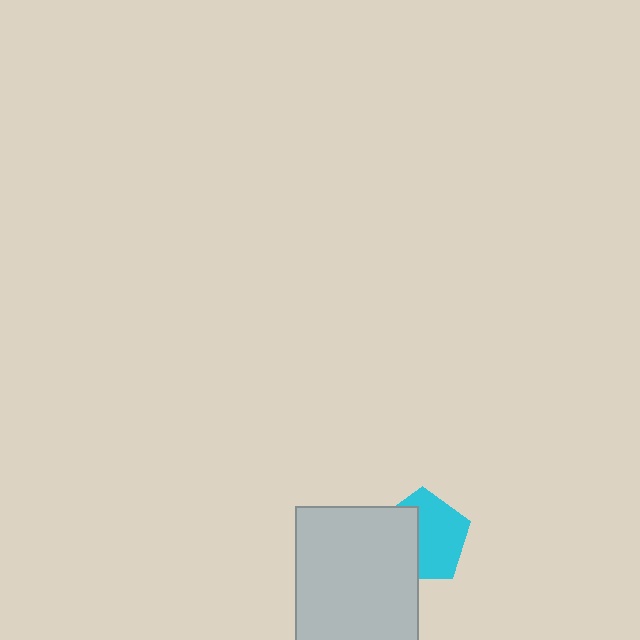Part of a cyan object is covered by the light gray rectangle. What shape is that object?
It is a pentagon.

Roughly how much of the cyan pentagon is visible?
About half of it is visible (roughly 58%).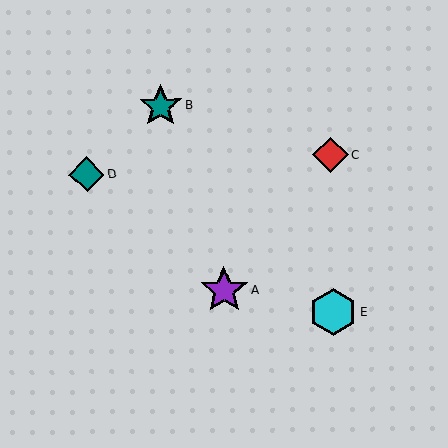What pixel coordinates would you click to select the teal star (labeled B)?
Click at (160, 106) to select the teal star B.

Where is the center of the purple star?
The center of the purple star is at (224, 290).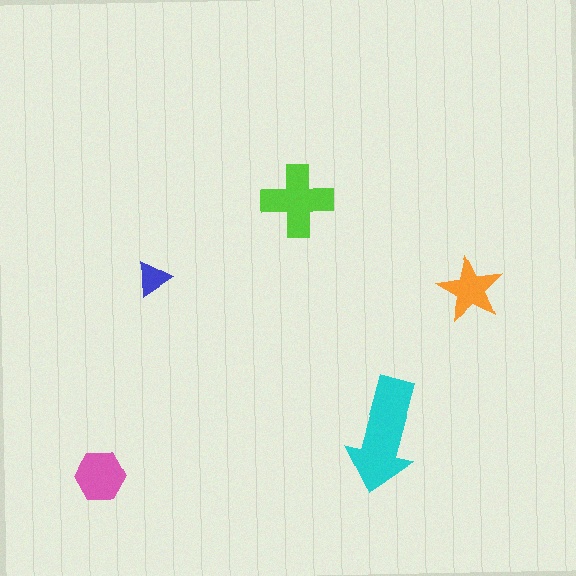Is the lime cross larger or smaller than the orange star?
Larger.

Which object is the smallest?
The blue triangle.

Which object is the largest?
The cyan arrow.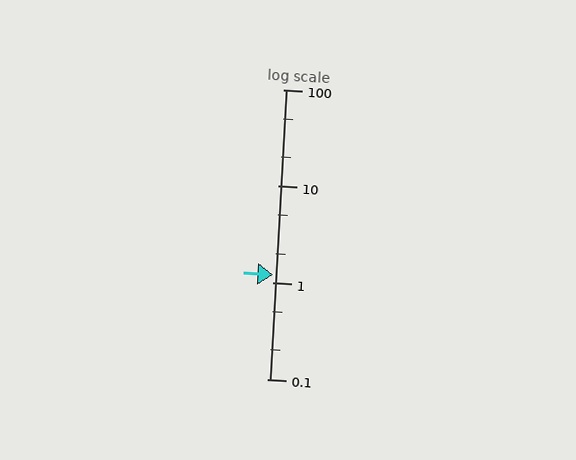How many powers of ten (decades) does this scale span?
The scale spans 3 decades, from 0.1 to 100.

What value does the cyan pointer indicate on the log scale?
The pointer indicates approximately 1.2.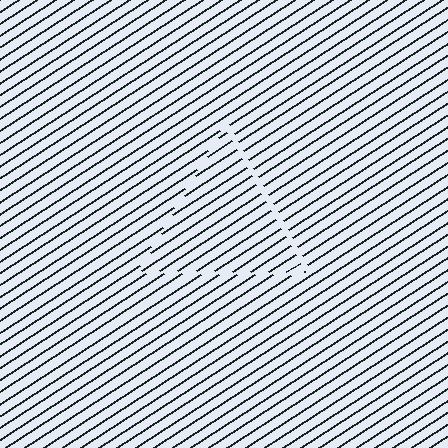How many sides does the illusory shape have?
3 sides — the line-ends trace a triangle.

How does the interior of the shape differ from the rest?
The interior of the shape contains the same grating, shifted by half a period — the contour is defined by the phase discontinuity where line-ends from the inner and outer gratings abut.